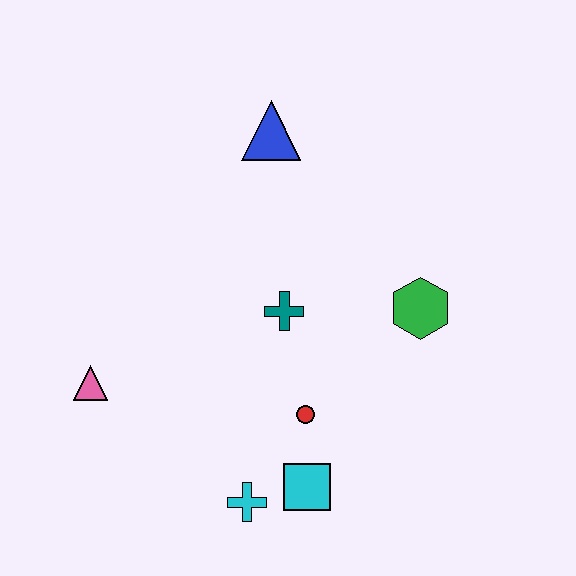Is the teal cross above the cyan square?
Yes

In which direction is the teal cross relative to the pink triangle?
The teal cross is to the right of the pink triangle.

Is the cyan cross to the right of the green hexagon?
No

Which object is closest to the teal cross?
The red circle is closest to the teal cross.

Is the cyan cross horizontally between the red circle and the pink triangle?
Yes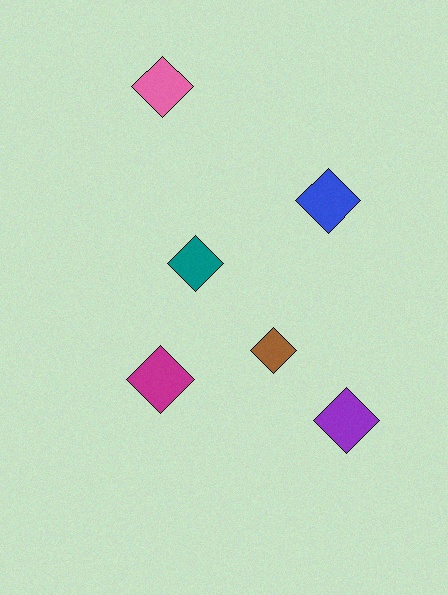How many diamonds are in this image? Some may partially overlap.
There are 6 diamonds.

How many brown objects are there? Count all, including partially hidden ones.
There is 1 brown object.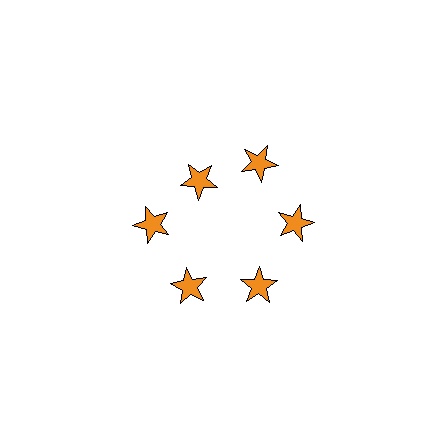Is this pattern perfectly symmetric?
No. The 6 orange stars are arranged in a ring, but one element near the 11 o'clock position is pulled inward toward the center, breaking the 6-fold rotational symmetry.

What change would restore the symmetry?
The symmetry would be restored by moving it outward, back onto the ring so that all 6 stars sit at equal angles and equal distance from the center.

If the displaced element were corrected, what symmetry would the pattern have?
It would have 6-fold rotational symmetry — the pattern would map onto itself every 60 degrees.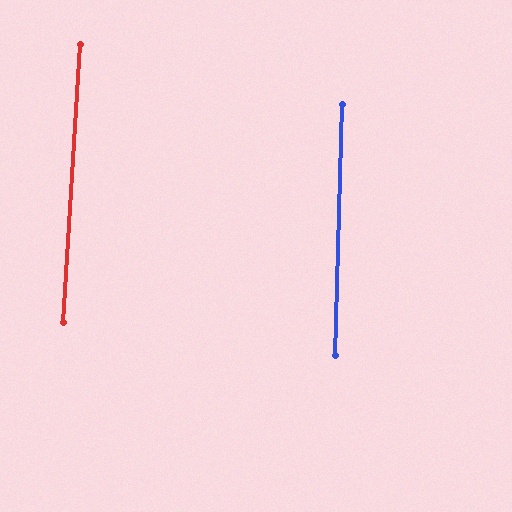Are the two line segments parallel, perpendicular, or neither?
Parallel — their directions differ by only 1.9°.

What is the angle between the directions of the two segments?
Approximately 2 degrees.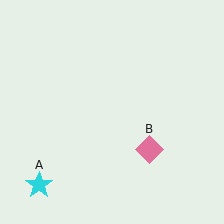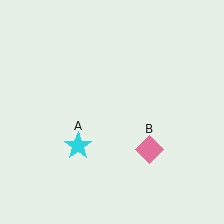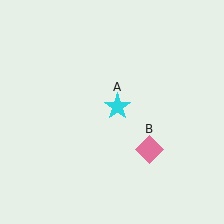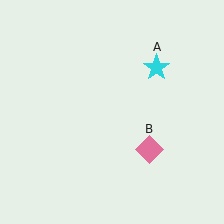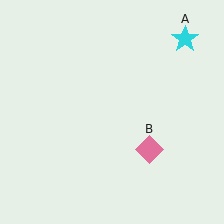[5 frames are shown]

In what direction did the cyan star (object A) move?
The cyan star (object A) moved up and to the right.